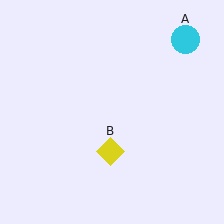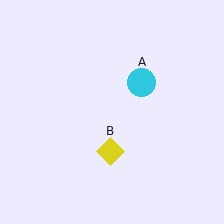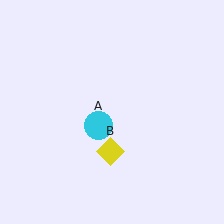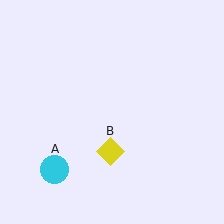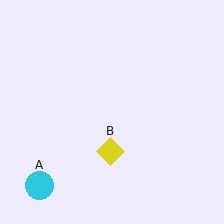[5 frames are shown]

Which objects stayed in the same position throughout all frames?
Yellow diamond (object B) remained stationary.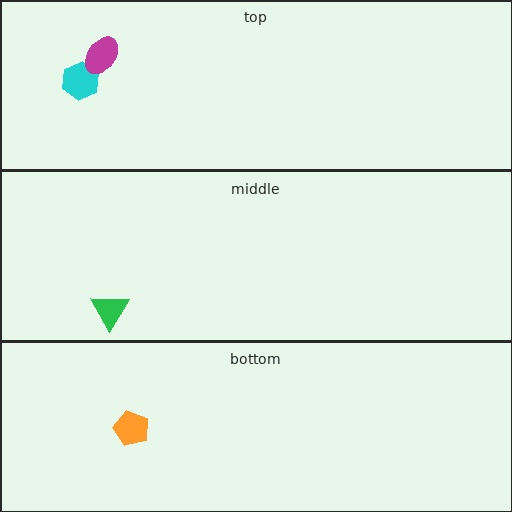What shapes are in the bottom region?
The orange pentagon.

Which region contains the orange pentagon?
The bottom region.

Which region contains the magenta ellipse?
The top region.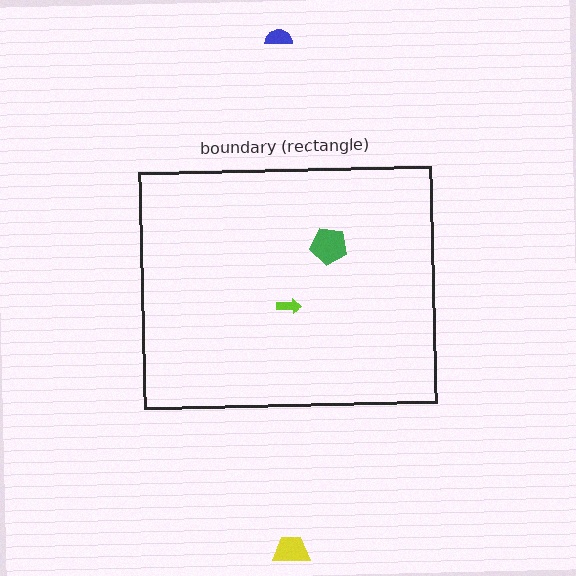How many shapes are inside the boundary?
2 inside, 2 outside.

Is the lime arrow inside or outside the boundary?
Inside.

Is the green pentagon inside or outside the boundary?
Inside.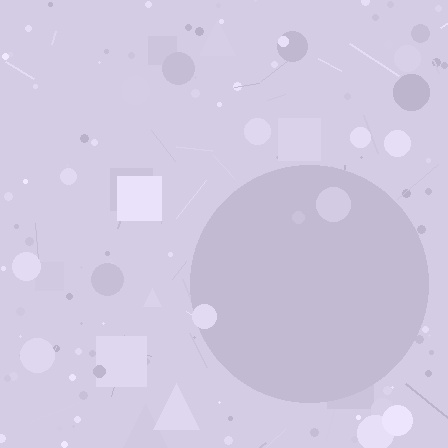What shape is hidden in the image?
A circle is hidden in the image.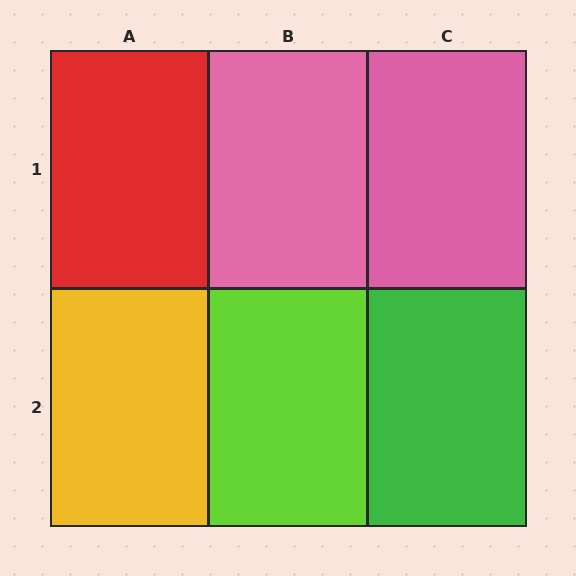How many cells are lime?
1 cell is lime.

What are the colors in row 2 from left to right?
Yellow, lime, green.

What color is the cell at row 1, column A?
Red.